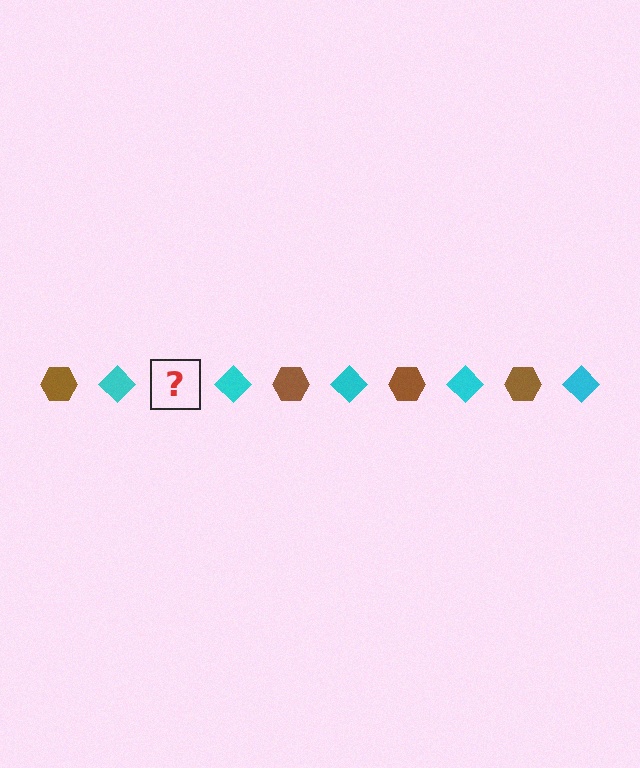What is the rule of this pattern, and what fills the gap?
The rule is that the pattern alternates between brown hexagon and cyan diamond. The gap should be filled with a brown hexagon.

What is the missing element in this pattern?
The missing element is a brown hexagon.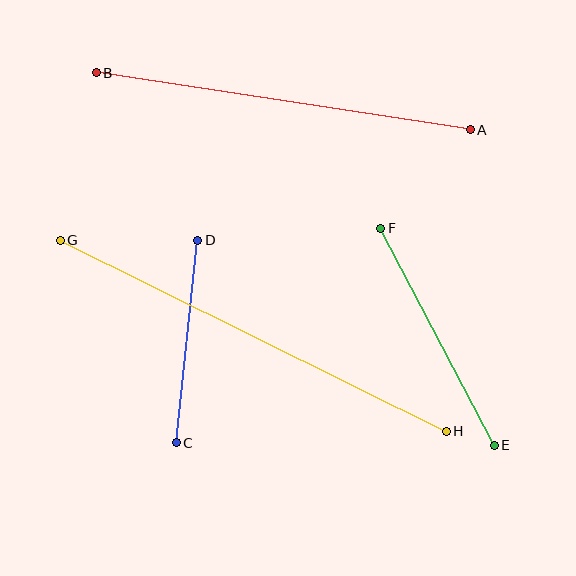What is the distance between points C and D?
The distance is approximately 203 pixels.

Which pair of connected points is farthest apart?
Points G and H are farthest apart.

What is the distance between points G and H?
The distance is approximately 430 pixels.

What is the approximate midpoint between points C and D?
The midpoint is at approximately (187, 342) pixels.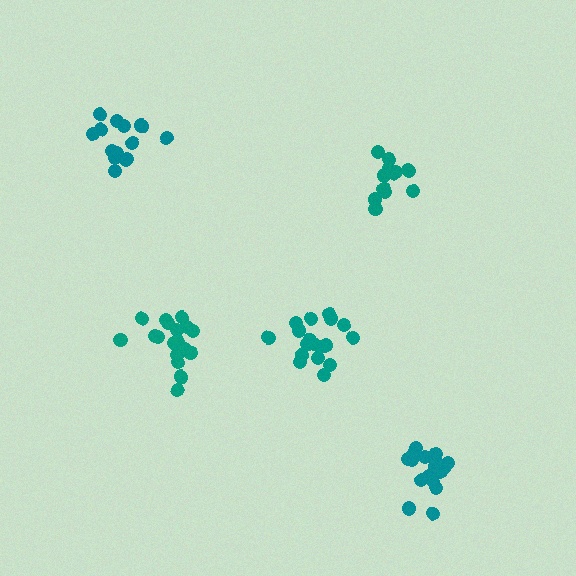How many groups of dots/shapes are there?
There are 5 groups.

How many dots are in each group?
Group 1: 18 dots, Group 2: 14 dots, Group 3: 18 dots, Group 4: 18 dots, Group 5: 13 dots (81 total).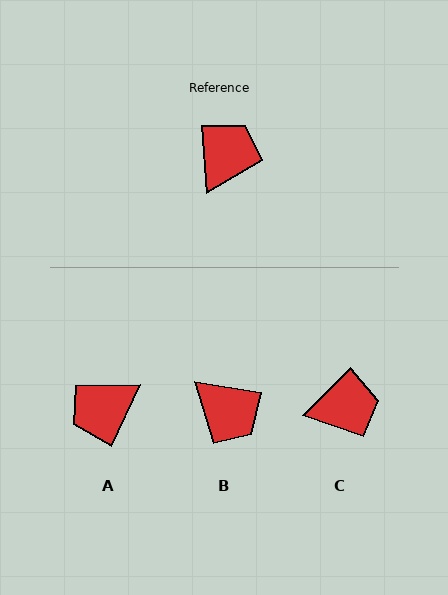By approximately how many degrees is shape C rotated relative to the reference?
Approximately 49 degrees clockwise.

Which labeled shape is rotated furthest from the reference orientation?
A, about 151 degrees away.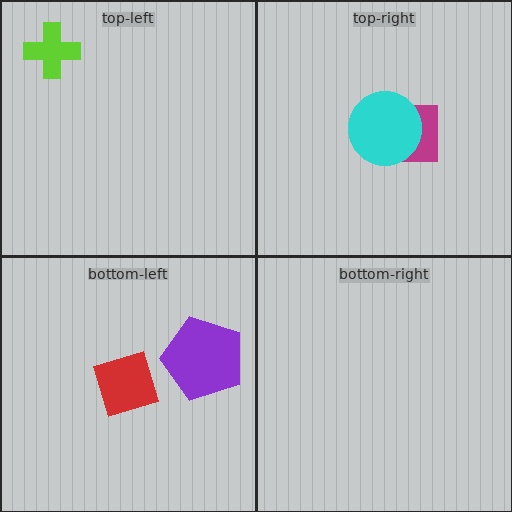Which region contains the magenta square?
The top-right region.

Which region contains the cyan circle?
The top-right region.